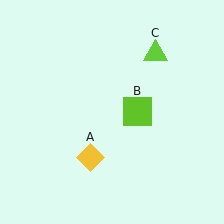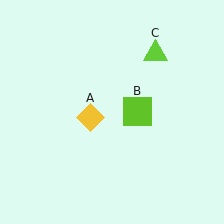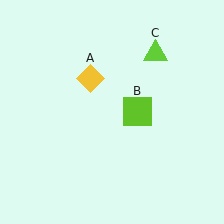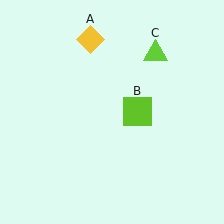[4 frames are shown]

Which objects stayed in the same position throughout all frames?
Lime square (object B) and lime triangle (object C) remained stationary.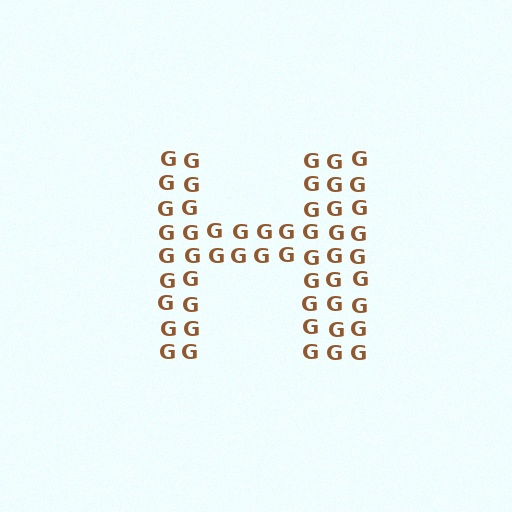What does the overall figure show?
The overall figure shows the letter H.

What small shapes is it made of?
It is made of small letter G's.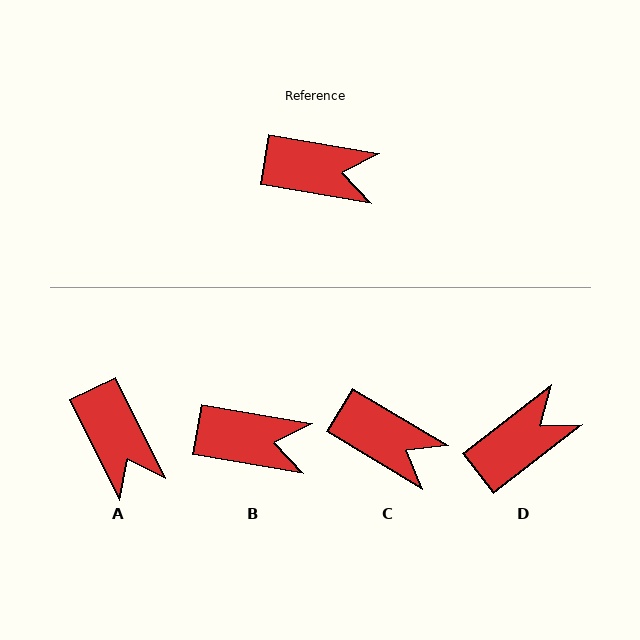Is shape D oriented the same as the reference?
No, it is off by about 47 degrees.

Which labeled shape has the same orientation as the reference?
B.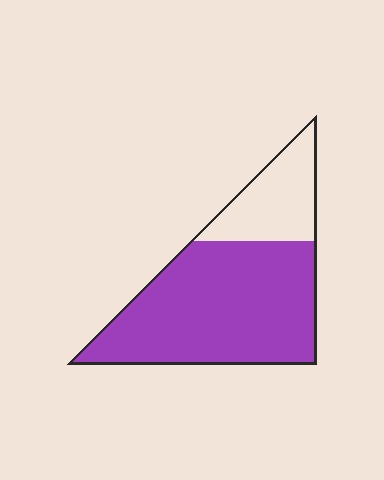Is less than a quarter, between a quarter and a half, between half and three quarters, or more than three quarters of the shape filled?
Between half and three quarters.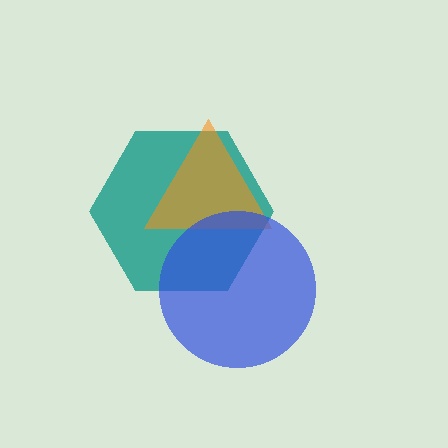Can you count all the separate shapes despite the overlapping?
Yes, there are 3 separate shapes.